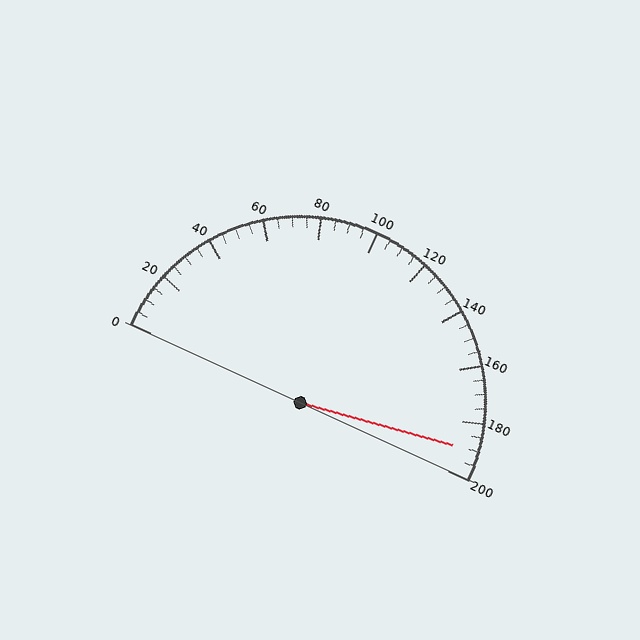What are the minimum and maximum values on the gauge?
The gauge ranges from 0 to 200.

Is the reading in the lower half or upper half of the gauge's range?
The reading is in the upper half of the range (0 to 200).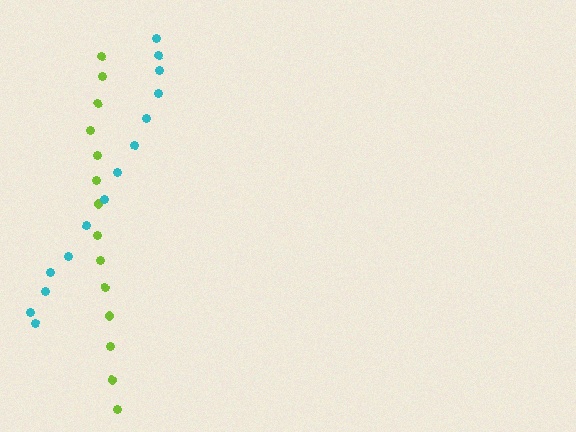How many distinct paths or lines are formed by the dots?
There are 2 distinct paths.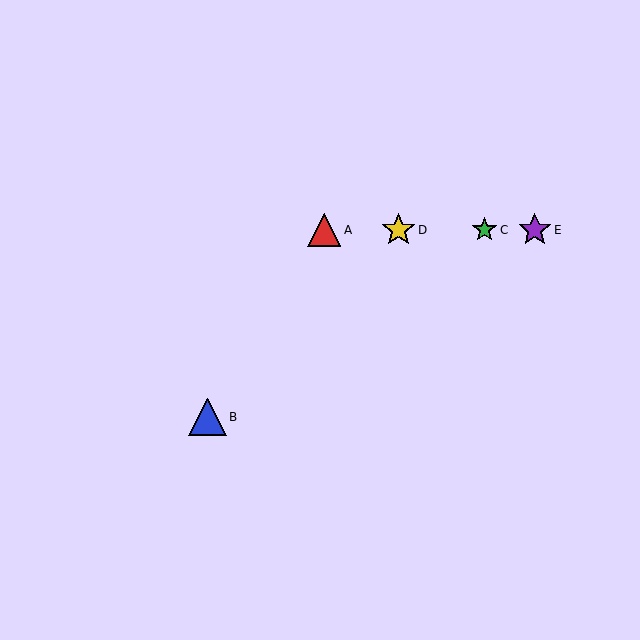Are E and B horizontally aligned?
No, E is at y≈230 and B is at y≈417.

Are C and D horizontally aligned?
Yes, both are at y≈230.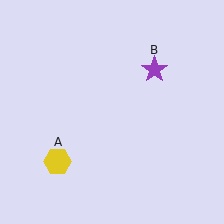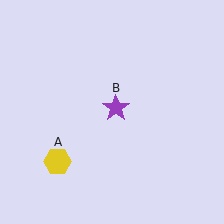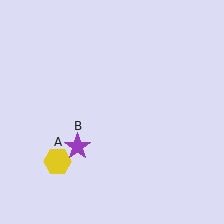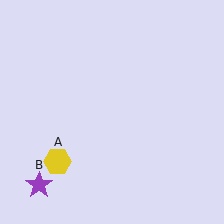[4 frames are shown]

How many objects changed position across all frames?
1 object changed position: purple star (object B).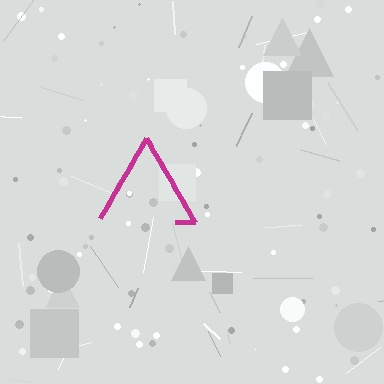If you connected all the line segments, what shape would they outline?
They would outline a triangle.